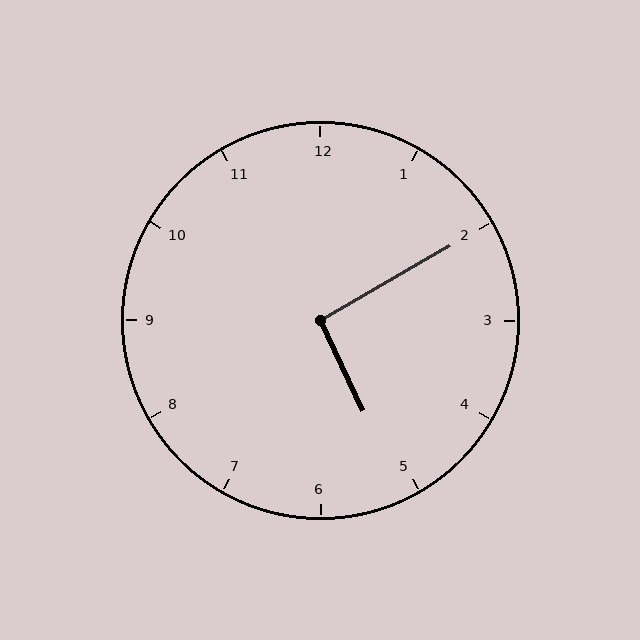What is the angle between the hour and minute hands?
Approximately 95 degrees.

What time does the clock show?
5:10.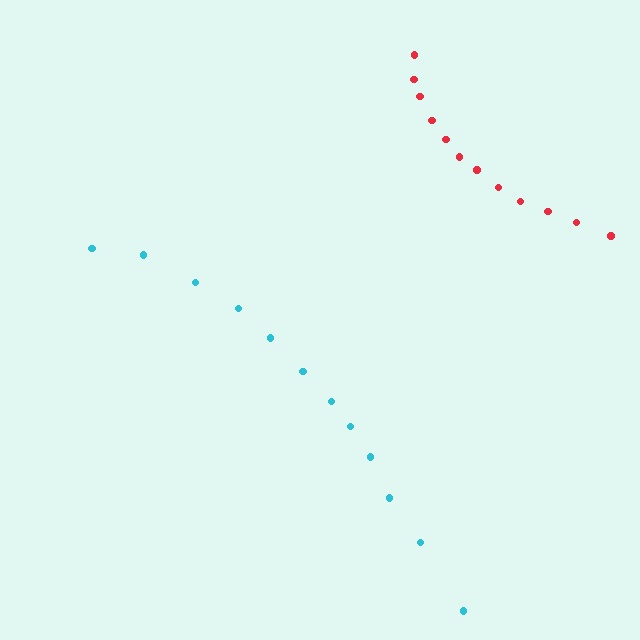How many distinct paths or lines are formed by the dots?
There are 2 distinct paths.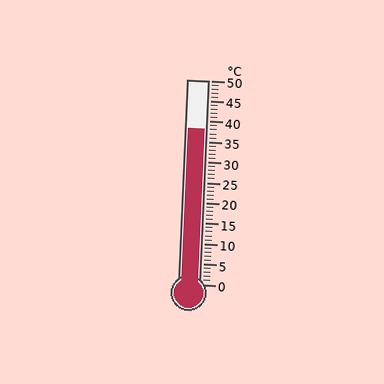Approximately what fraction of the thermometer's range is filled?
The thermometer is filled to approximately 75% of its range.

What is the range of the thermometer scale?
The thermometer scale ranges from 0°C to 50°C.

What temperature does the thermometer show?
The thermometer shows approximately 38°C.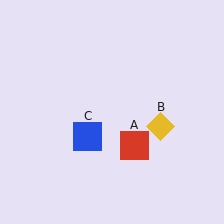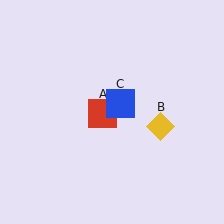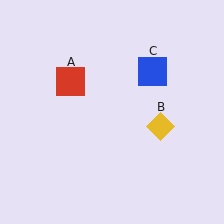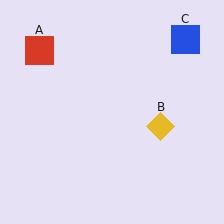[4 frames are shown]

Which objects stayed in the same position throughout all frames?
Yellow diamond (object B) remained stationary.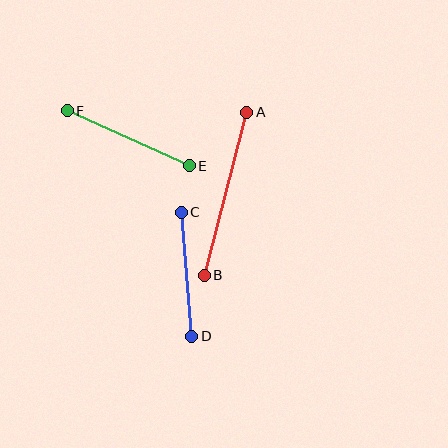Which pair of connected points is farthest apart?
Points A and B are farthest apart.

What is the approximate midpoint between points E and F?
The midpoint is at approximately (128, 138) pixels.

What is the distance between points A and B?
The distance is approximately 169 pixels.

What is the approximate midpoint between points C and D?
The midpoint is at approximately (186, 274) pixels.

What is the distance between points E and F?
The distance is approximately 134 pixels.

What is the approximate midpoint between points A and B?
The midpoint is at approximately (226, 194) pixels.